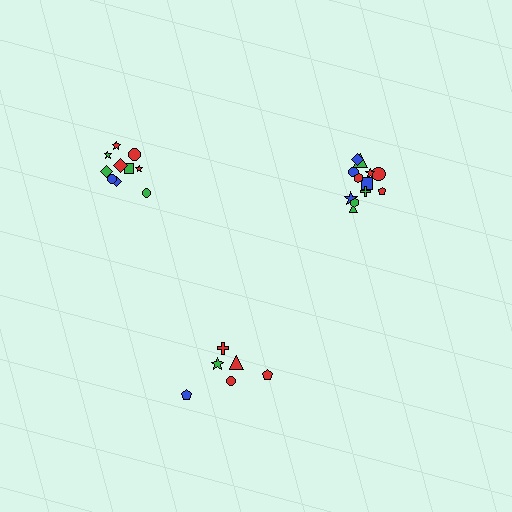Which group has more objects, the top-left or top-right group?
The top-right group.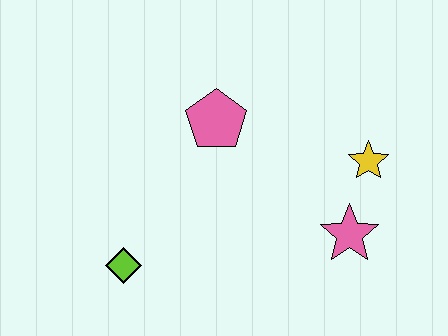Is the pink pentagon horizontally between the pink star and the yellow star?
No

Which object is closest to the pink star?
The yellow star is closest to the pink star.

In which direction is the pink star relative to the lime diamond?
The pink star is to the right of the lime diamond.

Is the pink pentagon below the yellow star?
No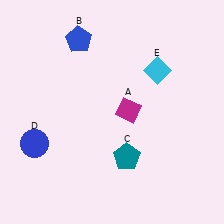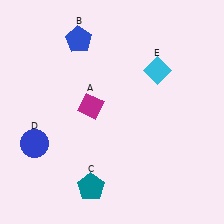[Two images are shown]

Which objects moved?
The objects that moved are: the magenta diamond (A), the teal pentagon (C).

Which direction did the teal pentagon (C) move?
The teal pentagon (C) moved left.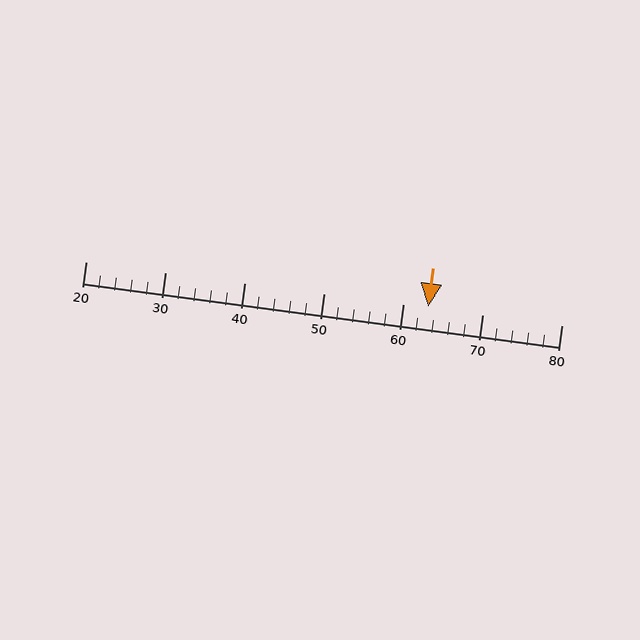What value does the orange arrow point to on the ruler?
The orange arrow points to approximately 63.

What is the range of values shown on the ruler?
The ruler shows values from 20 to 80.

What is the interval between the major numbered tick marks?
The major tick marks are spaced 10 units apart.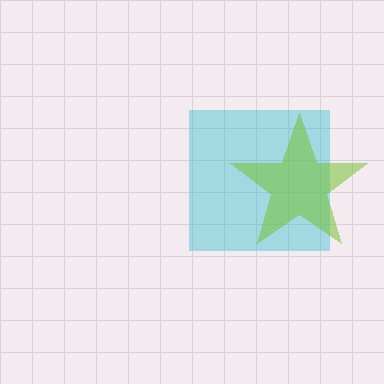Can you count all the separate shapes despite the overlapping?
Yes, there are 2 separate shapes.